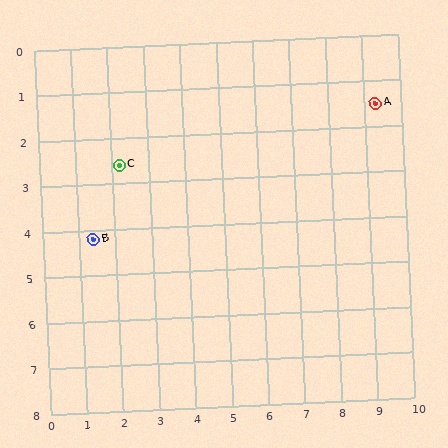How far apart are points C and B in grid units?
Points C and B are about 1.8 grid units apart.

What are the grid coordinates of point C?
Point C is at approximately (2.2, 2.6).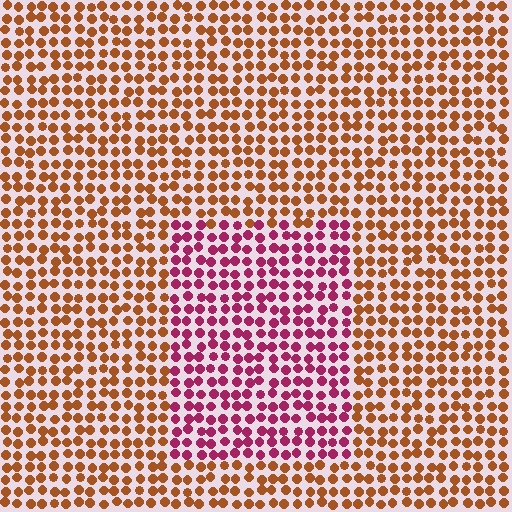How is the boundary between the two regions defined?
The boundary is defined purely by a slight shift in hue (about 52 degrees). Spacing, size, and orientation are identical on both sides.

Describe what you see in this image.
The image is filled with small brown elements in a uniform arrangement. A rectangle-shaped region is visible where the elements are tinted to a slightly different hue, forming a subtle color boundary.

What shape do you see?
I see a rectangle.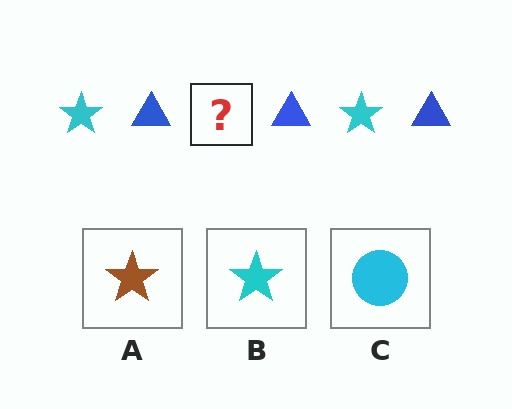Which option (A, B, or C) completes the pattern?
B.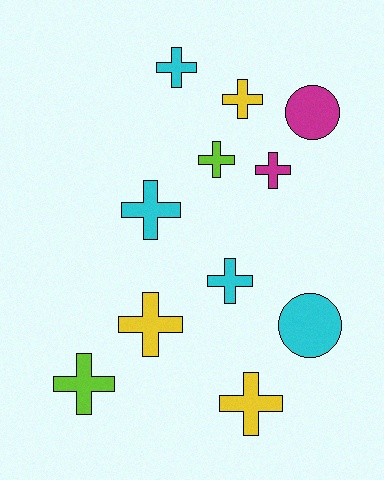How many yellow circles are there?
There are no yellow circles.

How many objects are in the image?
There are 11 objects.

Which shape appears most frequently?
Cross, with 9 objects.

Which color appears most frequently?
Cyan, with 4 objects.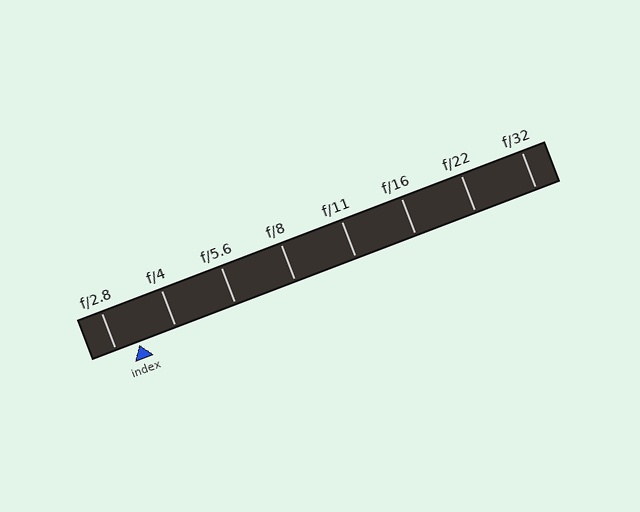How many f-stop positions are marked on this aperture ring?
There are 8 f-stop positions marked.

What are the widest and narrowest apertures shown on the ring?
The widest aperture shown is f/2.8 and the narrowest is f/32.